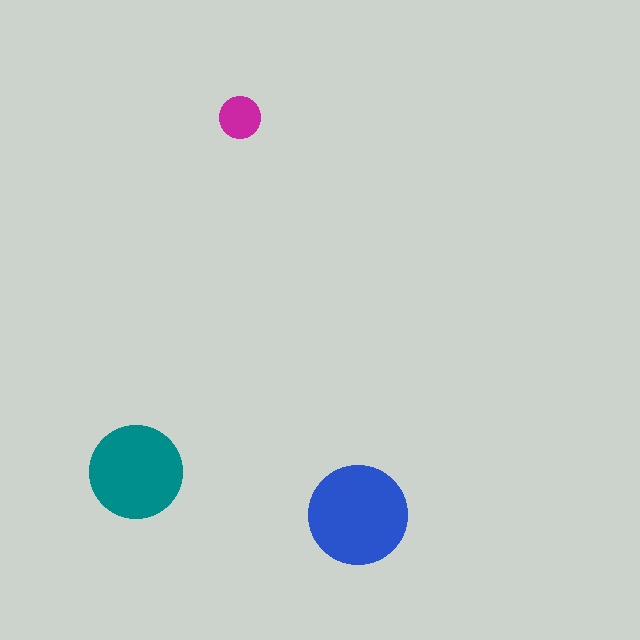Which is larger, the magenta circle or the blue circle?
The blue one.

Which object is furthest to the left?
The teal circle is leftmost.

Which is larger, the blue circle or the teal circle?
The blue one.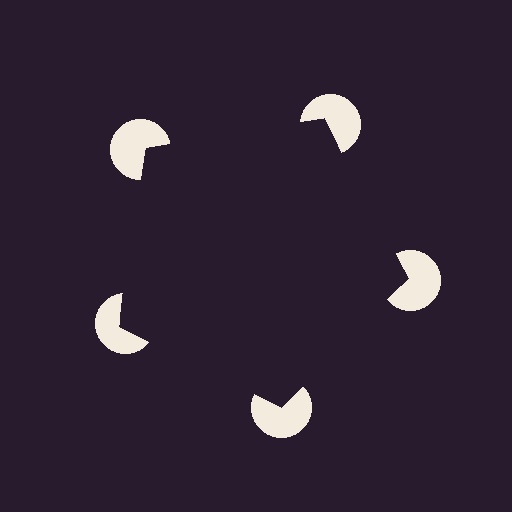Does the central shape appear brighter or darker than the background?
It typically appears slightly darker than the background, even though no actual brightness change is drawn.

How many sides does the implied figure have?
5 sides.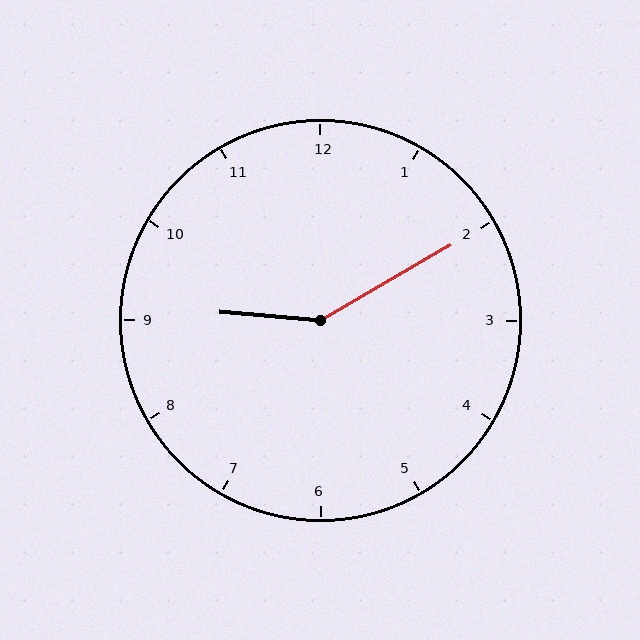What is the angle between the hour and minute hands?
Approximately 145 degrees.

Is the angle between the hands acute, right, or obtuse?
It is obtuse.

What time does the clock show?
9:10.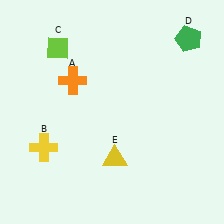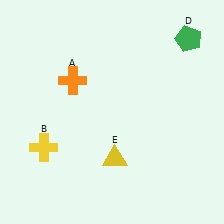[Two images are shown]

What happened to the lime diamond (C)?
The lime diamond (C) was removed in Image 2. It was in the top-left area of Image 1.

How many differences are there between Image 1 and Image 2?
There is 1 difference between the two images.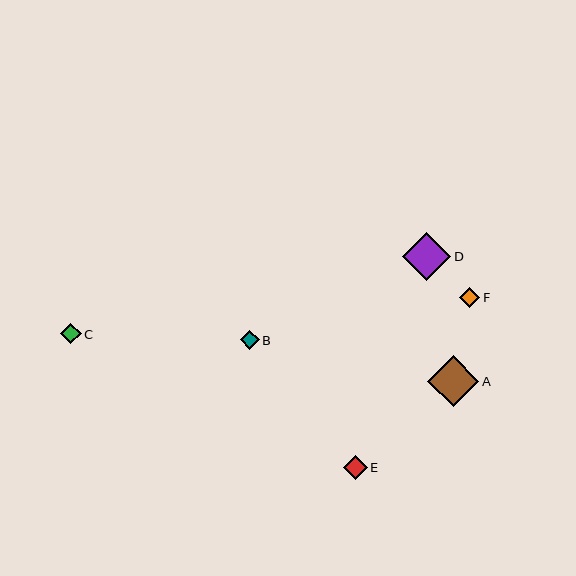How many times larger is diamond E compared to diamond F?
Diamond E is approximately 1.2 times the size of diamond F.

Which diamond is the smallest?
Diamond B is the smallest with a size of approximately 19 pixels.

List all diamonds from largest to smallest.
From largest to smallest: A, D, E, C, F, B.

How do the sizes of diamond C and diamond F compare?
Diamond C and diamond F are approximately the same size.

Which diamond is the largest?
Diamond A is the largest with a size of approximately 51 pixels.